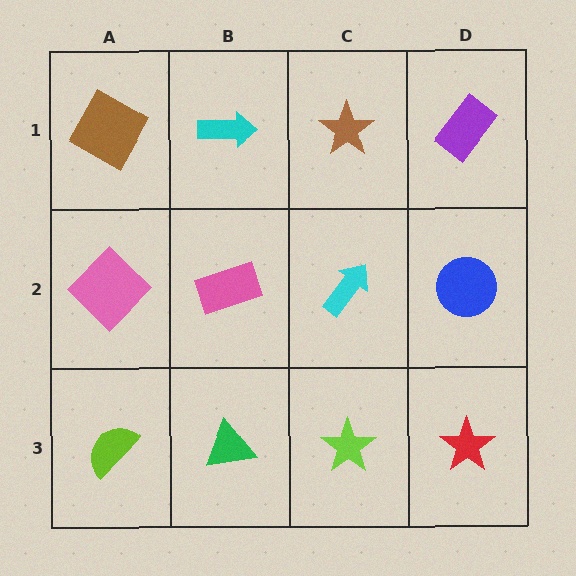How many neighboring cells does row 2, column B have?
4.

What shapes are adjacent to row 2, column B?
A cyan arrow (row 1, column B), a green triangle (row 3, column B), a pink diamond (row 2, column A), a cyan arrow (row 2, column C).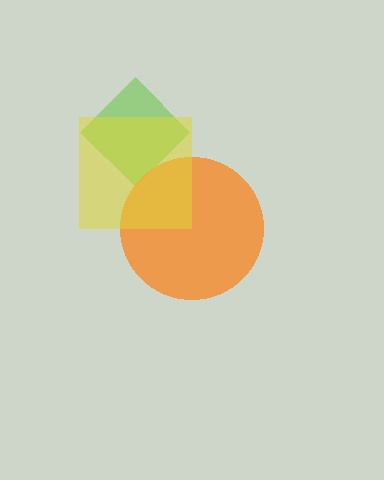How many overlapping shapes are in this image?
There are 3 overlapping shapes in the image.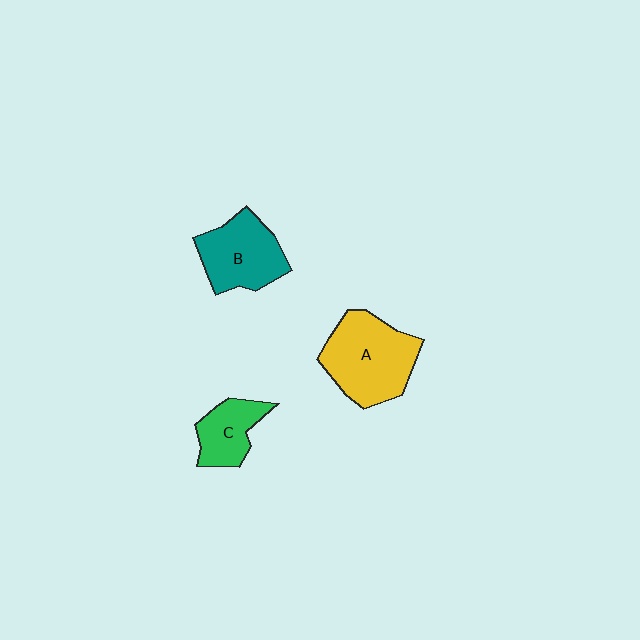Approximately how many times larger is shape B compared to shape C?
Approximately 1.5 times.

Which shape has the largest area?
Shape A (yellow).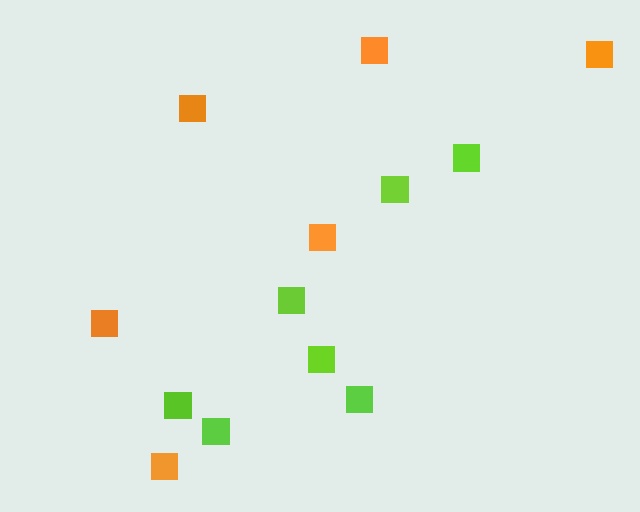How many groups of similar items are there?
There are 2 groups: one group of orange squares (6) and one group of lime squares (7).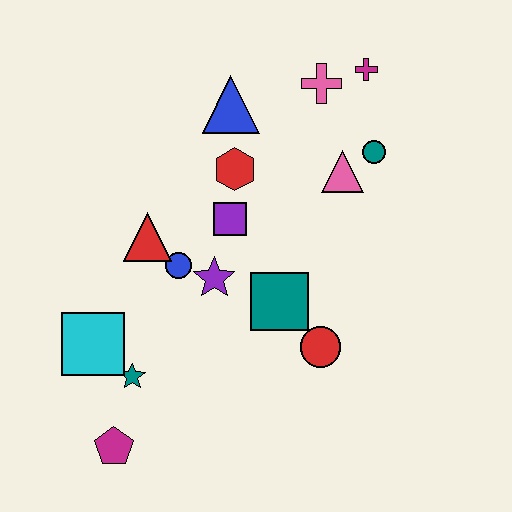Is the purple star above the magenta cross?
No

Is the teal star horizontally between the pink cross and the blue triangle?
No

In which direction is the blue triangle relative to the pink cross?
The blue triangle is to the left of the pink cross.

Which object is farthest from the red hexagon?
The magenta pentagon is farthest from the red hexagon.